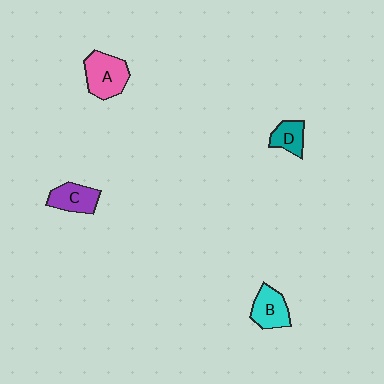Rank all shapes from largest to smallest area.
From largest to smallest: A (pink), B (cyan), C (purple), D (teal).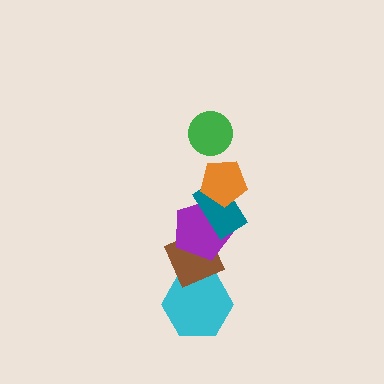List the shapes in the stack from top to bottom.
From top to bottom: the green circle, the orange pentagon, the teal rectangle, the purple pentagon, the brown diamond, the cyan hexagon.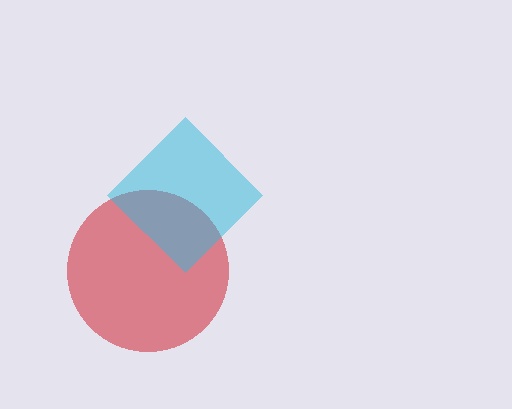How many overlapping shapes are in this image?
There are 2 overlapping shapes in the image.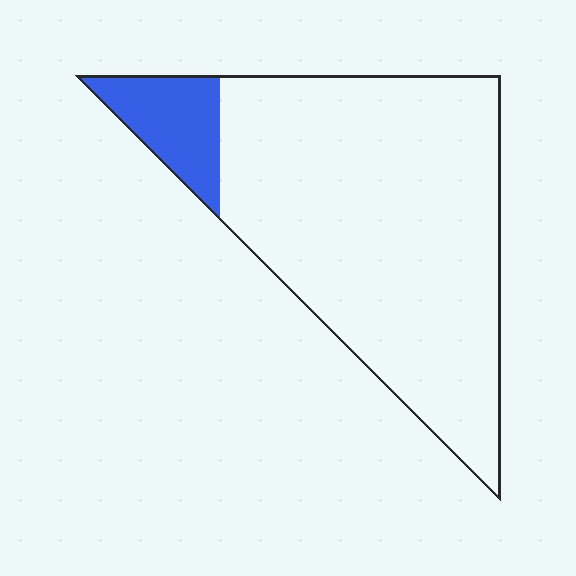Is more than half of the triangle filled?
No.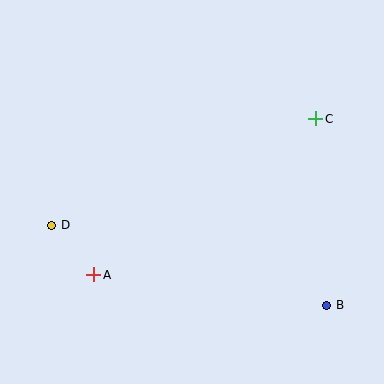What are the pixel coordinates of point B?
Point B is at (327, 305).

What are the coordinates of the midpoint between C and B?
The midpoint between C and B is at (321, 212).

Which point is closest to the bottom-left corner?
Point A is closest to the bottom-left corner.